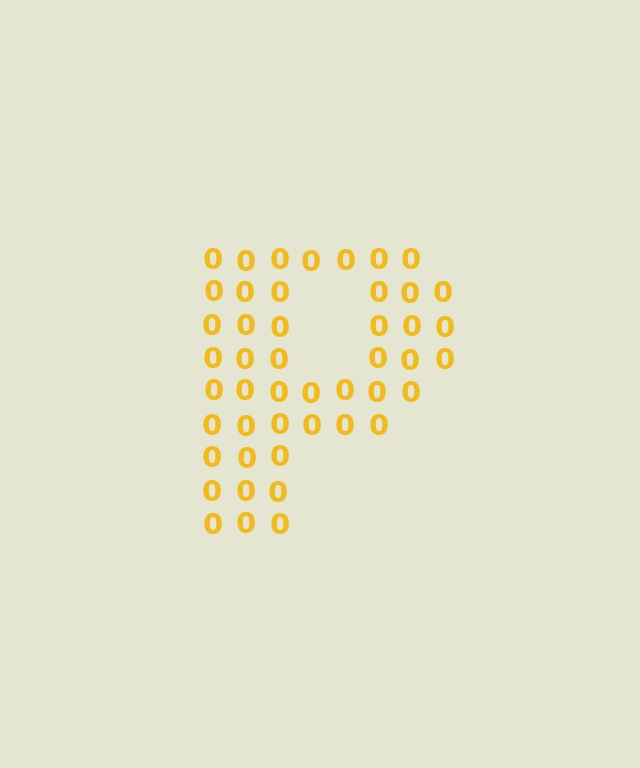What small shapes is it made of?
It is made of small digit 0's.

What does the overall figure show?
The overall figure shows the letter P.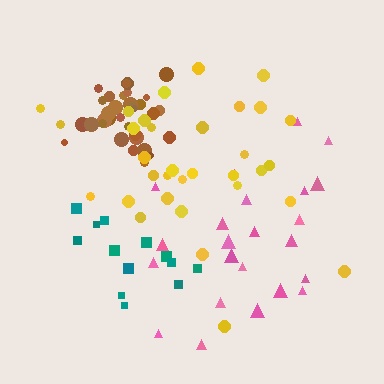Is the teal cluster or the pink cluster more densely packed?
Teal.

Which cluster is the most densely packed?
Brown.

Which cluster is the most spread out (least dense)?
Pink.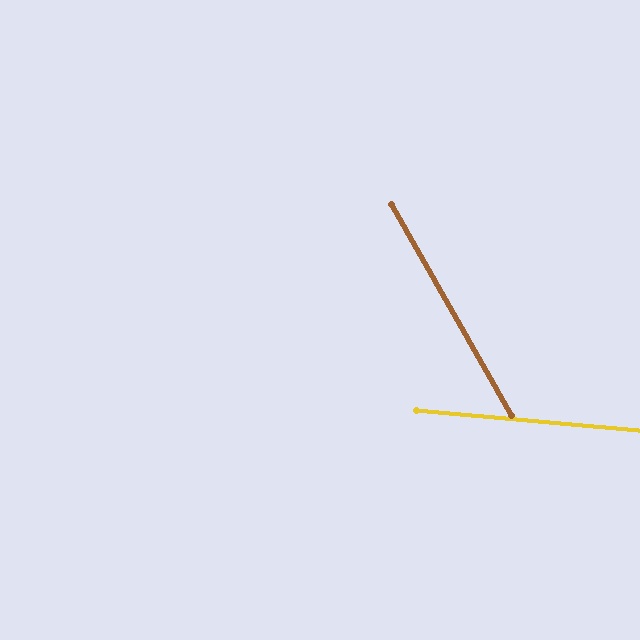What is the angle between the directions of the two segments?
Approximately 55 degrees.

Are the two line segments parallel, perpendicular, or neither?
Neither parallel nor perpendicular — they differ by about 55°.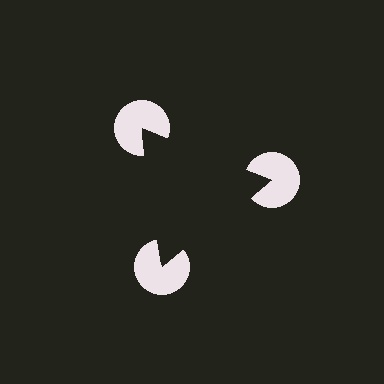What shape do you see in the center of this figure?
An illusory triangle — its edges are inferred from the aligned wedge cuts in the pac-man discs, not physically drawn.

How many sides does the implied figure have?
3 sides.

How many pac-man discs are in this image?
There are 3 — one at each vertex of the illusory triangle.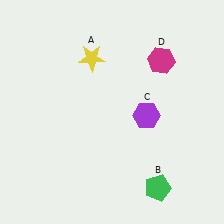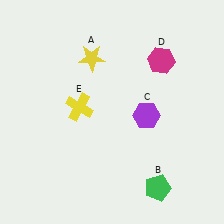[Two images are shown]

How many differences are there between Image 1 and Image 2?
There is 1 difference between the two images.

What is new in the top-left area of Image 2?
A yellow cross (E) was added in the top-left area of Image 2.